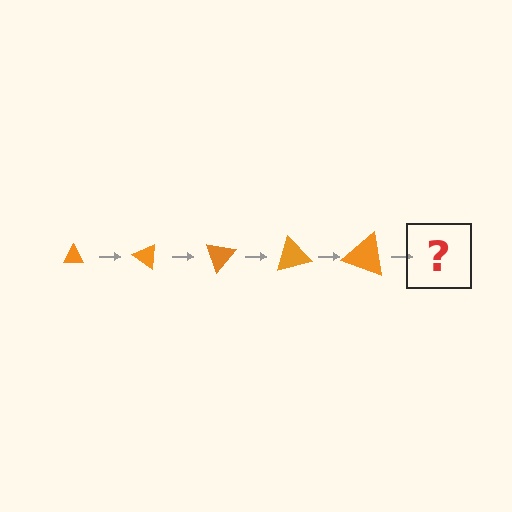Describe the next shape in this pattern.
It should be a triangle, larger than the previous one and rotated 175 degrees from the start.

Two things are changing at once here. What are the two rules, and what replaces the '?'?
The two rules are that the triangle grows larger each step and it rotates 35 degrees each step. The '?' should be a triangle, larger than the previous one and rotated 175 degrees from the start.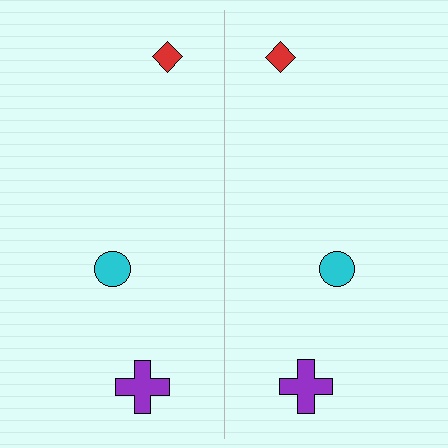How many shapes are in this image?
There are 6 shapes in this image.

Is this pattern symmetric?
Yes, this pattern has bilateral (reflection) symmetry.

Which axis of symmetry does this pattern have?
The pattern has a vertical axis of symmetry running through the center of the image.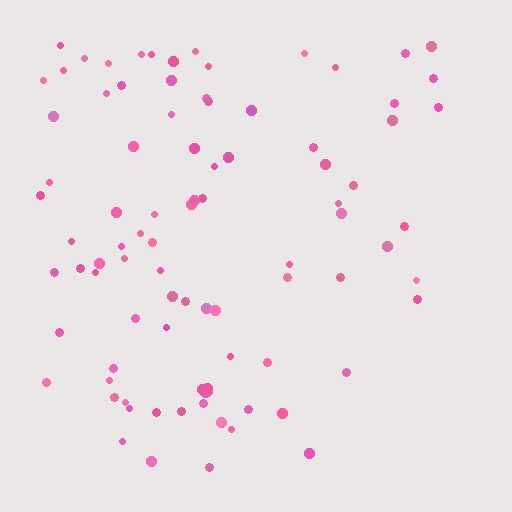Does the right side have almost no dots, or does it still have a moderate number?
Still a moderate number, just noticeably fewer than the left.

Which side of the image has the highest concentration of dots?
The left.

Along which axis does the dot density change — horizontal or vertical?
Horizontal.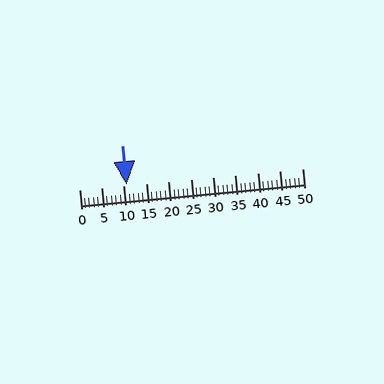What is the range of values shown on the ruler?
The ruler shows values from 0 to 50.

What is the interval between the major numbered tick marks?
The major tick marks are spaced 5 units apart.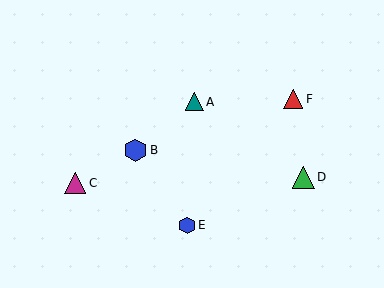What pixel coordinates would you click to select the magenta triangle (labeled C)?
Click at (75, 183) to select the magenta triangle C.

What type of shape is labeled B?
Shape B is a blue hexagon.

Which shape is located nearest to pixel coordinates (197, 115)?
The teal triangle (labeled A) at (194, 102) is nearest to that location.